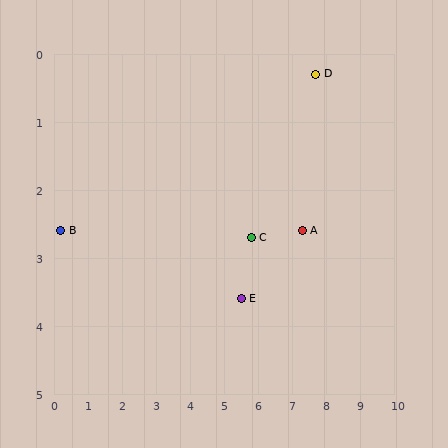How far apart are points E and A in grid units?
Points E and A are about 2.1 grid units apart.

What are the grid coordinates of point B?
Point B is at approximately (0.2, 2.6).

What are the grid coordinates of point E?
Point E is at approximately (5.5, 3.6).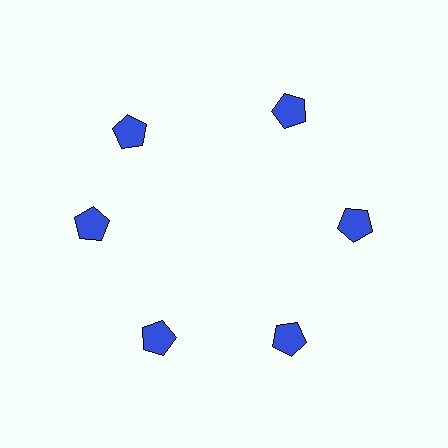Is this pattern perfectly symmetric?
No. The 6 blue pentagons are arranged in a ring, but one element near the 11 o'clock position is rotated out of alignment along the ring, breaking the 6-fold rotational symmetry.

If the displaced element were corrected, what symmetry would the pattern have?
It would have 6-fold rotational symmetry — the pattern would map onto itself every 60 degrees.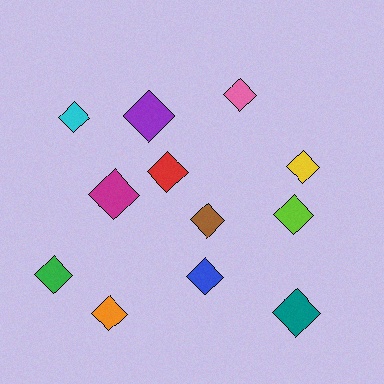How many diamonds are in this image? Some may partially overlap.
There are 12 diamonds.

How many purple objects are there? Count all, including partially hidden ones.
There is 1 purple object.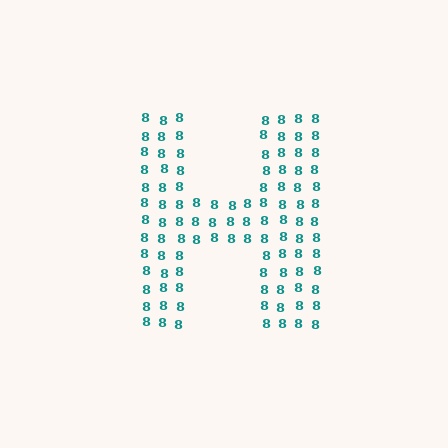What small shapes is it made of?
It is made of small digit 8's.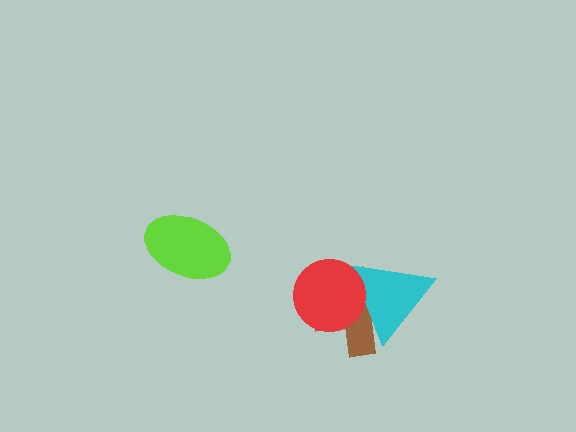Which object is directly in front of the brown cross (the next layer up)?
The cyan triangle is directly in front of the brown cross.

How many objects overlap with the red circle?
2 objects overlap with the red circle.